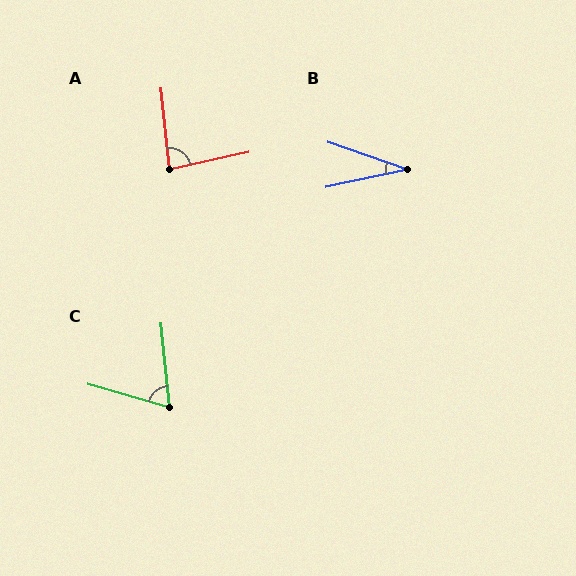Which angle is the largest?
A, at approximately 84 degrees.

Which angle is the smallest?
B, at approximately 31 degrees.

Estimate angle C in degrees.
Approximately 68 degrees.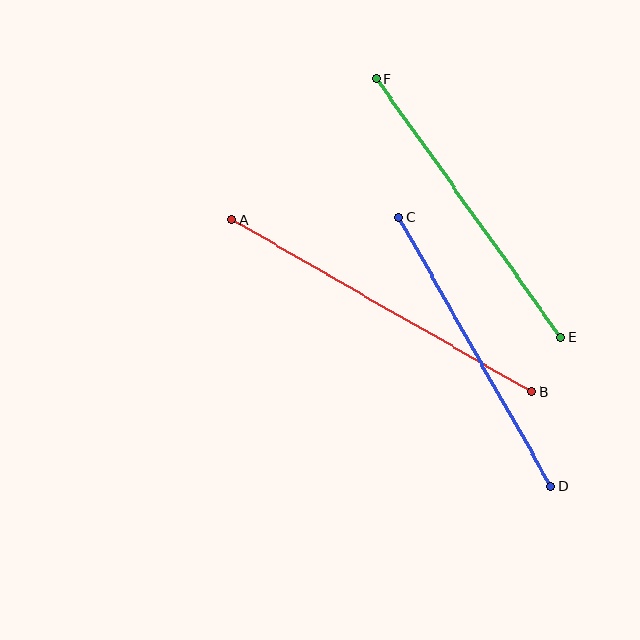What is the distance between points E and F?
The distance is approximately 318 pixels.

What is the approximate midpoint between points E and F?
The midpoint is at approximately (468, 208) pixels.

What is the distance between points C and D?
The distance is approximately 309 pixels.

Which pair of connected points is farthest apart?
Points A and B are farthest apart.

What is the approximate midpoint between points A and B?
The midpoint is at approximately (382, 306) pixels.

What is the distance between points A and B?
The distance is approximately 346 pixels.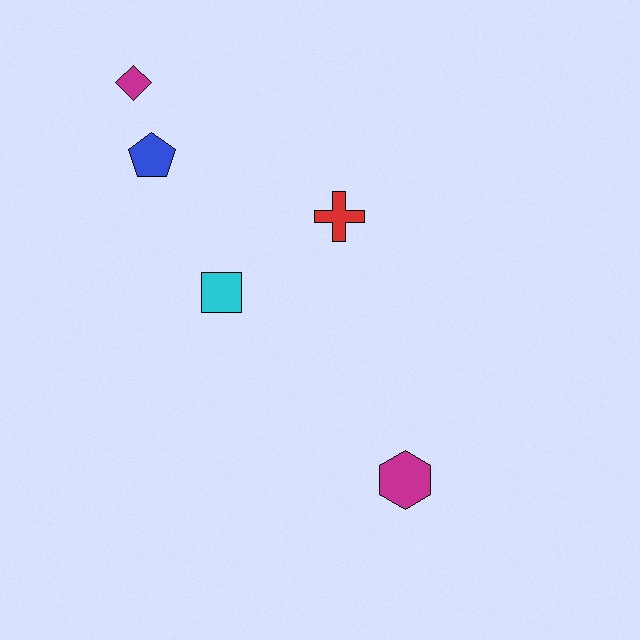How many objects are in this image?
There are 5 objects.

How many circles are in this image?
There are no circles.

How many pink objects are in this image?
There are no pink objects.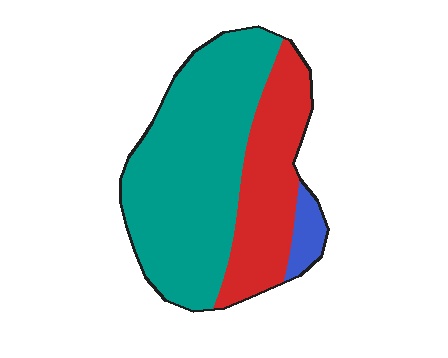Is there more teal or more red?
Teal.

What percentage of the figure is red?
Red covers about 30% of the figure.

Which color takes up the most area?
Teal, at roughly 65%.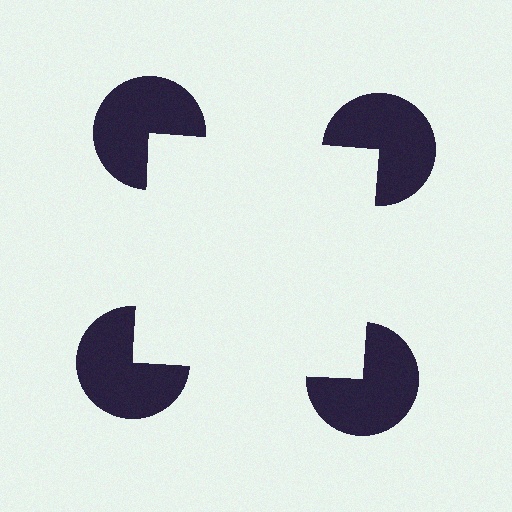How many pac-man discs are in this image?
There are 4 — one at each vertex of the illusory square.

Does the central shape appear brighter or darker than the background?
It typically appears slightly brighter than the background, even though no actual brightness change is drawn.